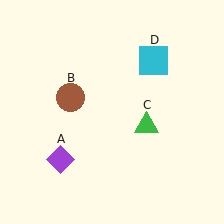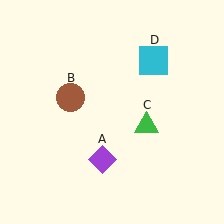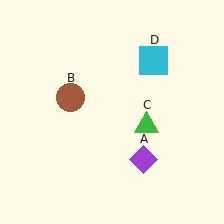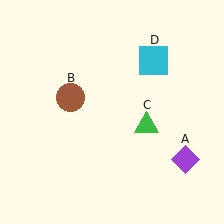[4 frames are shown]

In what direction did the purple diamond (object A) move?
The purple diamond (object A) moved right.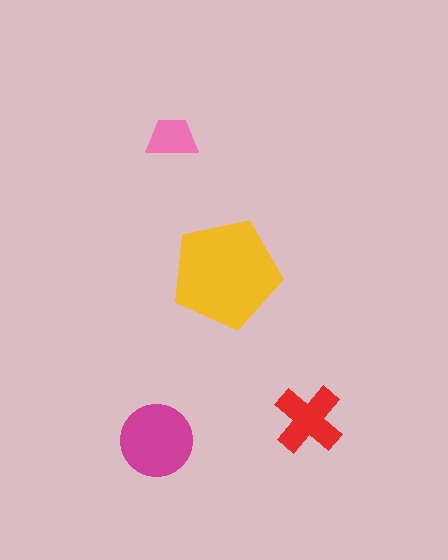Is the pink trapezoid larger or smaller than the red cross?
Smaller.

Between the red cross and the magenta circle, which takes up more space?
The magenta circle.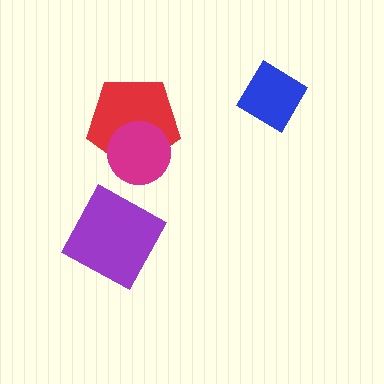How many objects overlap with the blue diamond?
0 objects overlap with the blue diamond.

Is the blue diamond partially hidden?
No, no other shape covers it.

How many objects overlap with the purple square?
0 objects overlap with the purple square.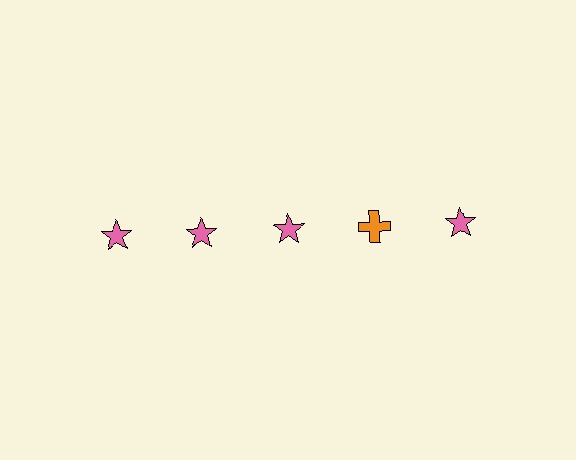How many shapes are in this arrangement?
There are 5 shapes arranged in a grid pattern.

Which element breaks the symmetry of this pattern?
The orange cross in the top row, second from right column breaks the symmetry. All other shapes are pink stars.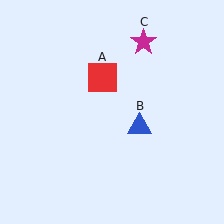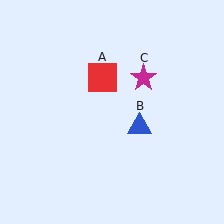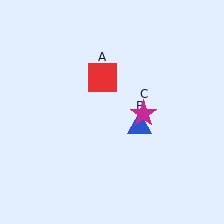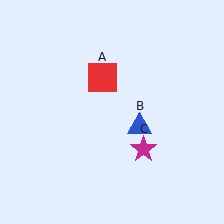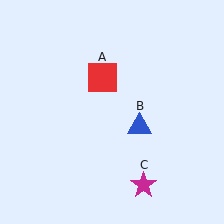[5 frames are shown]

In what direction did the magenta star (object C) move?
The magenta star (object C) moved down.